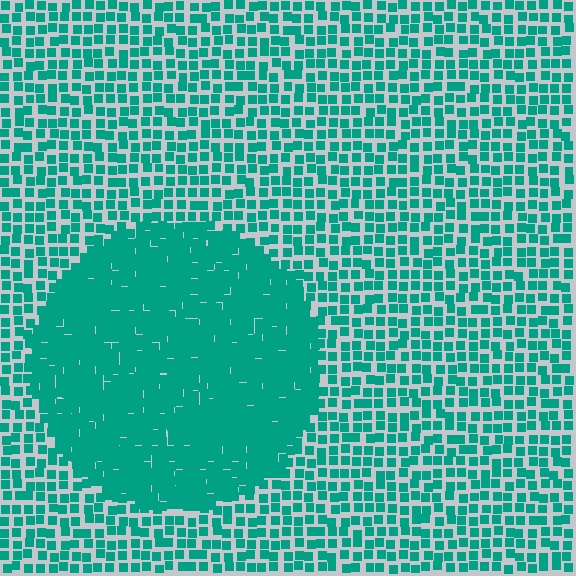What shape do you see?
I see a circle.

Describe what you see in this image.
The image contains small teal elements arranged at two different densities. A circle-shaped region is visible where the elements are more densely packed than the surrounding area.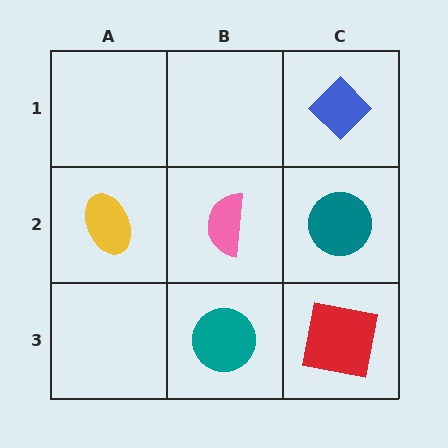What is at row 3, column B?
A teal circle.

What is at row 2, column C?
A teal circle.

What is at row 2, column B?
A pink semicircle.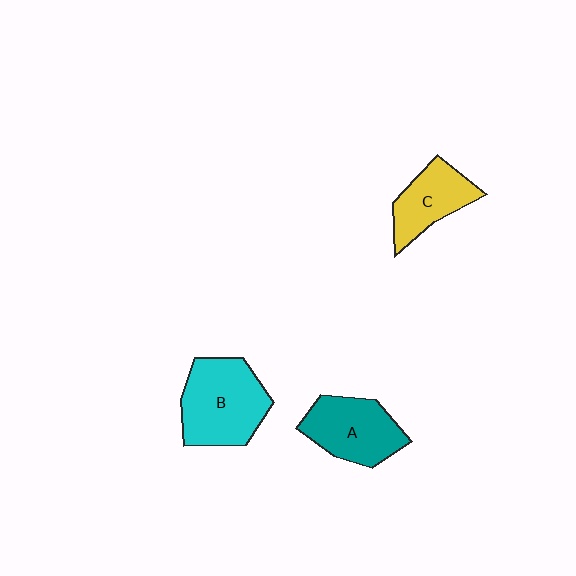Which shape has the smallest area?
Shape C (yellow).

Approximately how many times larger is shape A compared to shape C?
Approximately 1.2 times.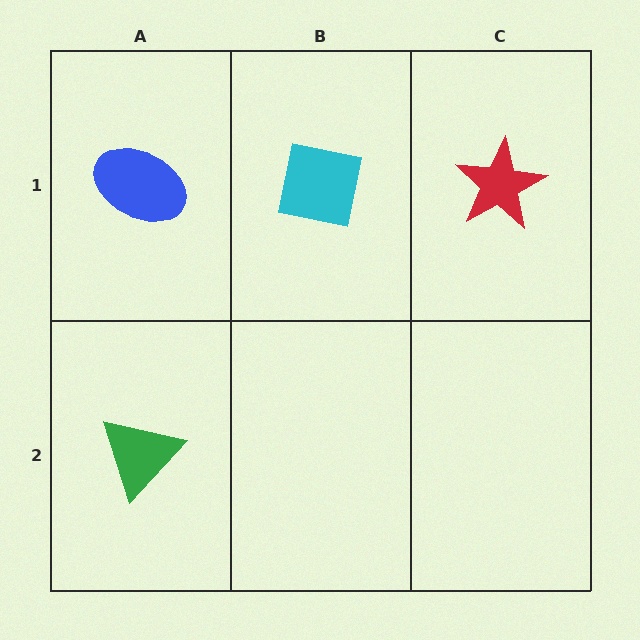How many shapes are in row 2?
1 shape.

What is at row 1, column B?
A cyan square.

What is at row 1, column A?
A blue ellipse.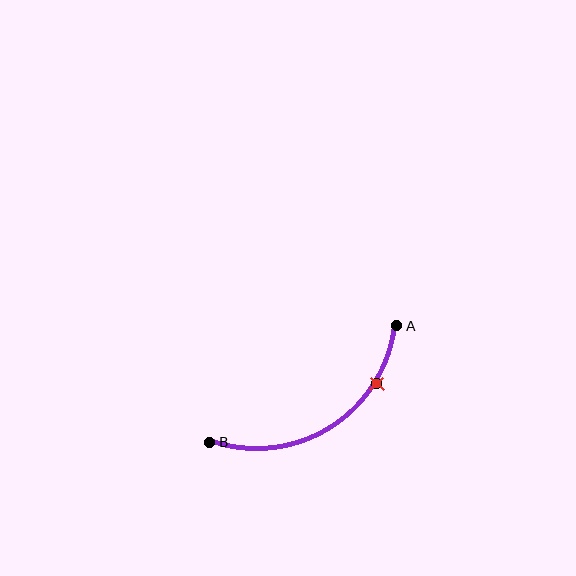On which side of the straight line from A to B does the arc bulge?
The arc bulges below the straight line connecting A and B.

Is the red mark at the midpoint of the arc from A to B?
No. The red mark lies on the arc but is closer to endpoint A. The arc midpoint would be at the point on the curve equidistant along the arc from both A and B.